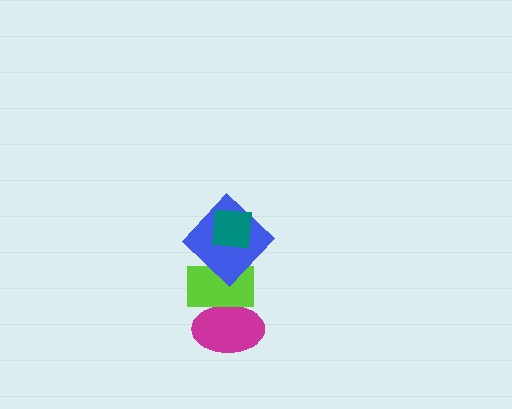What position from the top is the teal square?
The teal square is 1st from the top.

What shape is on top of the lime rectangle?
The blue diamond is on top of the lime rectangle.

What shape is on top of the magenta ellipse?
The lime rectangle is on top of the magenta ellipse.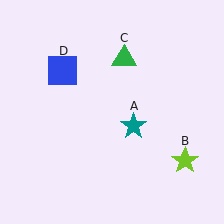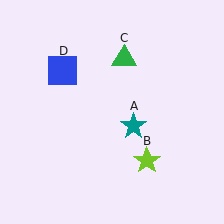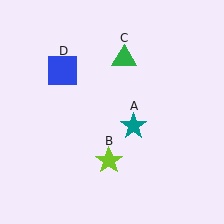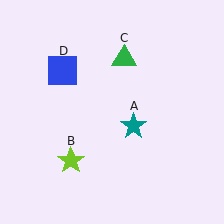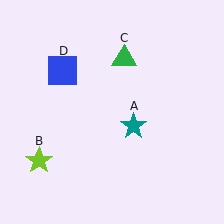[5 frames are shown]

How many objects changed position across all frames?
1 object changed position: lime star (object B).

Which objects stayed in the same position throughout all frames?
Teal star (object A) and green triangle (object C) and blue square (object D) remained stationary.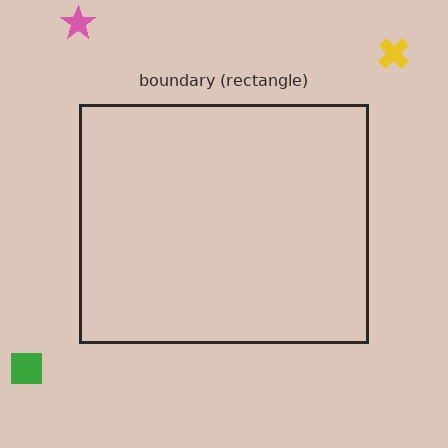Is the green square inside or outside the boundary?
Outside.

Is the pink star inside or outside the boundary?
Outside.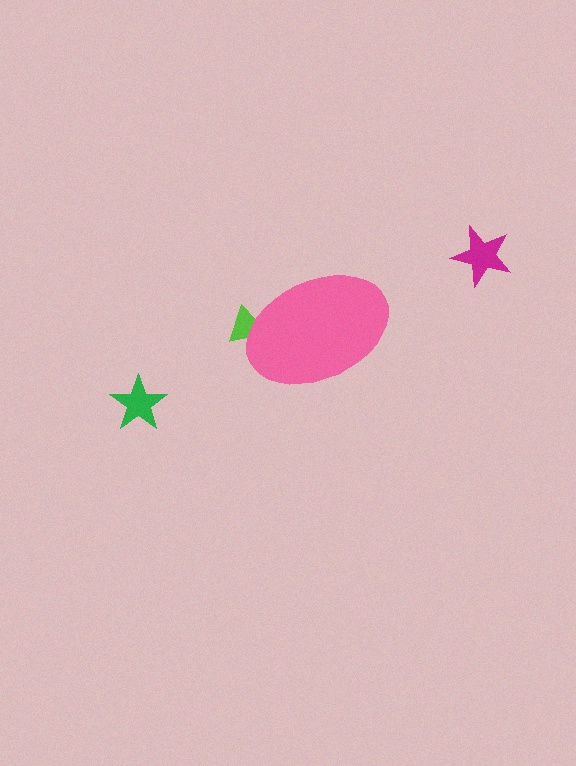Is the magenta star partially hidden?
No, the magenta star is fully visible.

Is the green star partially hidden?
No, the green star is fully visible.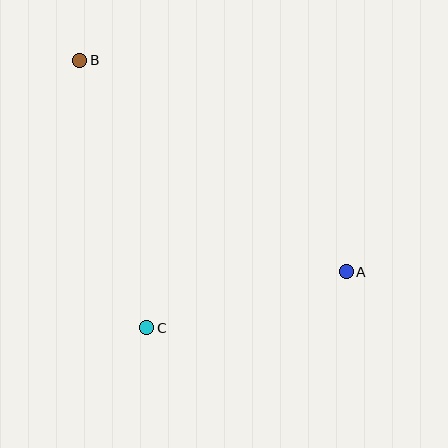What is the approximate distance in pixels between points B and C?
The distance between B and C is approximately 276 pixels.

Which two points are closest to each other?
Points A and C are closest to each other.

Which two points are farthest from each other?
Points A and B are farthest from each other.